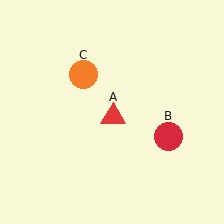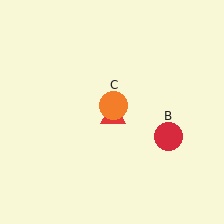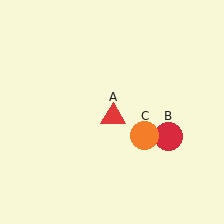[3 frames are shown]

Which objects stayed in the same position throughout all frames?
Red triangle (object A) and red circle (object B) remained stationary.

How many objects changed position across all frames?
1 object changed position: orange circle (object C).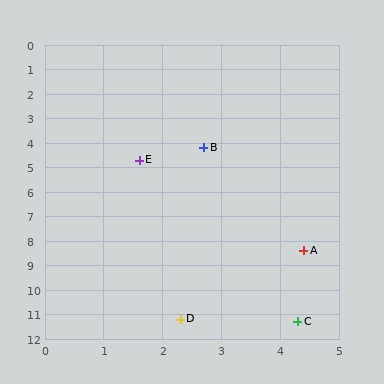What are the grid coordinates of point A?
Point A is at approximately (4.4, 8.4).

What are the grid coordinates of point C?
Point C is at approximately (4.3, 11.3).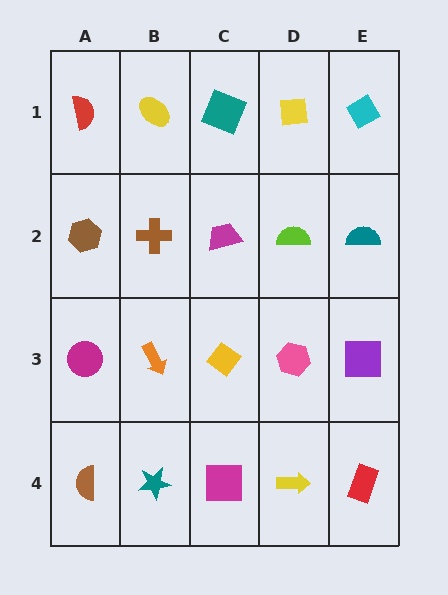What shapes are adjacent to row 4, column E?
A purple square (row 3, column E), a yellow arrow (row 4, column D).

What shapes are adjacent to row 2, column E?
A cyan diamond (row 1, column E), a purple square (row 3, column E), a lime semicircle (row 2, column D).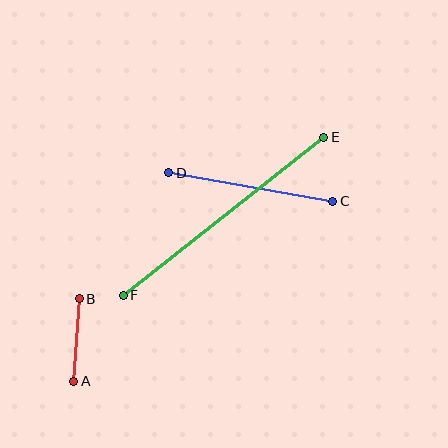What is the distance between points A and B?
The distance is approximately 83 pixels.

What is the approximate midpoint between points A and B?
The midpoint is at approximately (77, 340) pixels.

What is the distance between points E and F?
The distance is approximately 255 pixels.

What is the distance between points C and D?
The distance is approximately 166 pixels.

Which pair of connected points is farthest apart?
Points E and F are farthest apart.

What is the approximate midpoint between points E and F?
The midpoint is at approximately (223, 216) pixels.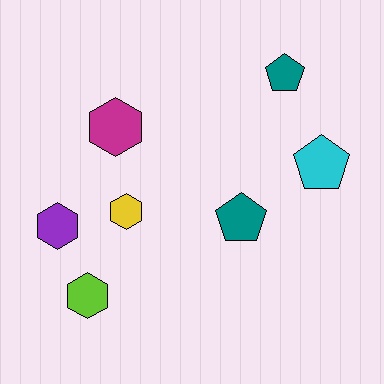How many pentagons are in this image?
There are 3 pentagons.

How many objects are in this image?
There are 7 objects.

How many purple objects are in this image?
There is 1 purple object.